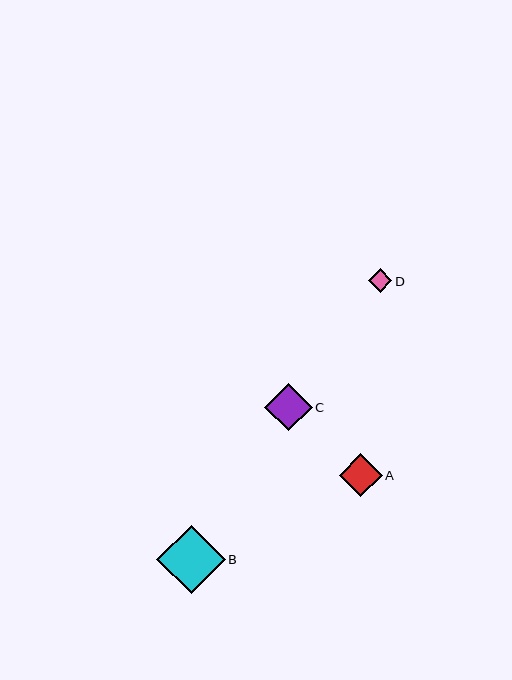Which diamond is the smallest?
Diamond D is the smallest with a size of approximately 23 pixels.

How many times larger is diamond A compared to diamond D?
Diamond A is approximately 1.8 times the size of diamond D.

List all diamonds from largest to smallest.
From largest to smallest: B, C, A, D.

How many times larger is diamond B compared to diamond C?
Diamond B is approximately 1.4 times the size of diamond C.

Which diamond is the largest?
Diamond B is the largest with a size of approximately 68 pixels.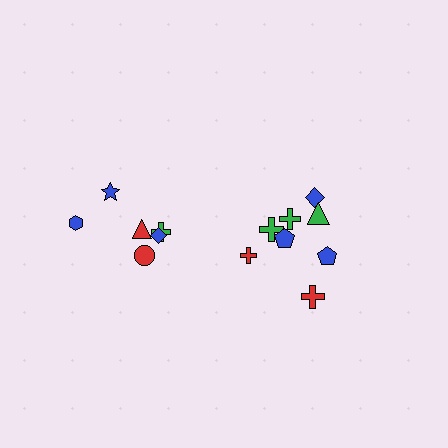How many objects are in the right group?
There are 8 objects.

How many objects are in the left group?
There are 6 objects.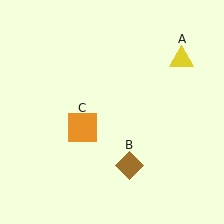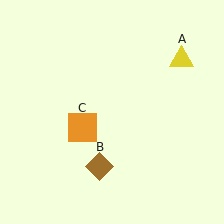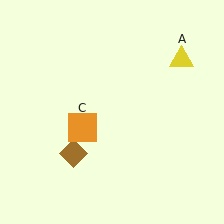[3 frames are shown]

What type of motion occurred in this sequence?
The brown diamond (object B) rotated clockwise around the center of the scene.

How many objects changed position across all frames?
1 object changed position: brown diamond (object B).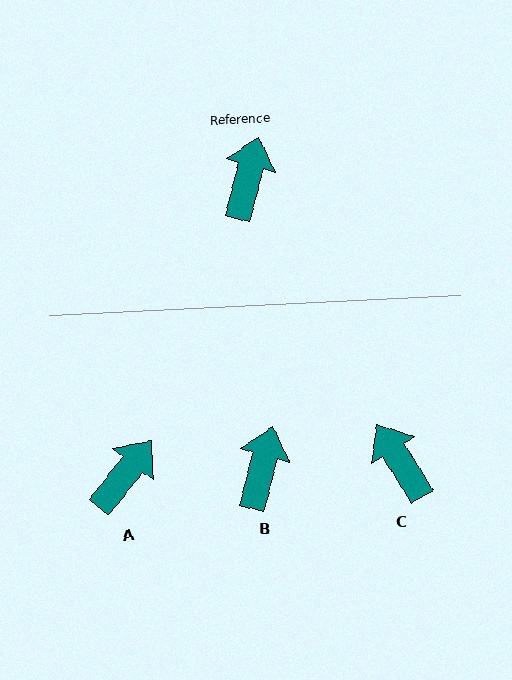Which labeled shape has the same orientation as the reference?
B.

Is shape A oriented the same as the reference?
No, it is off by about 23 degrees.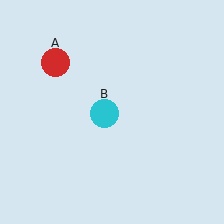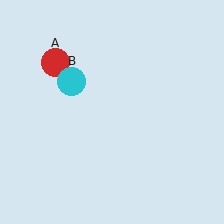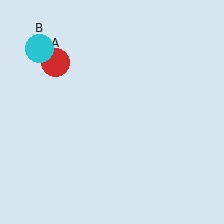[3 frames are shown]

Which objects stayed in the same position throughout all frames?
Red circle (object A) remained stationary.